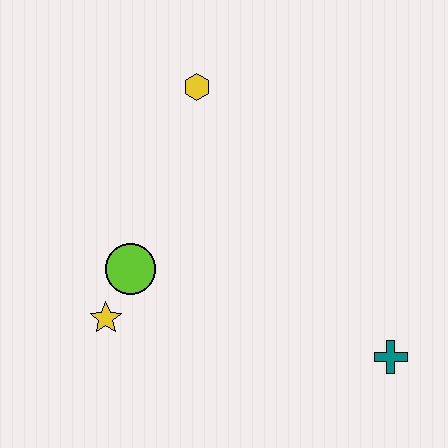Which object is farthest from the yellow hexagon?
The teal cross is farthest from the yellow hexagon.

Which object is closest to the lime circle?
The yellow star is closest to the lime circle.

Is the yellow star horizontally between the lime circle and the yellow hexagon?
No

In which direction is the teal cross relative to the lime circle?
The teal cross is to the right of the lime circle.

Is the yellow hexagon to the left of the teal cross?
Yes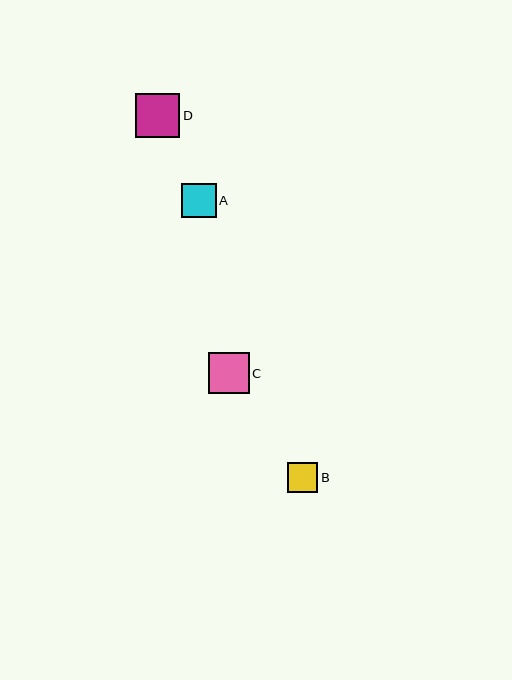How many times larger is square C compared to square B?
Square C is approximately 1.3 times the size of square B.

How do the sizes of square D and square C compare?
Square D and square C are approximately the same size.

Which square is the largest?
Square D is the largest with a size of approximately 44 pixels.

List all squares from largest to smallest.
From largest to smallest: D, C, A, B.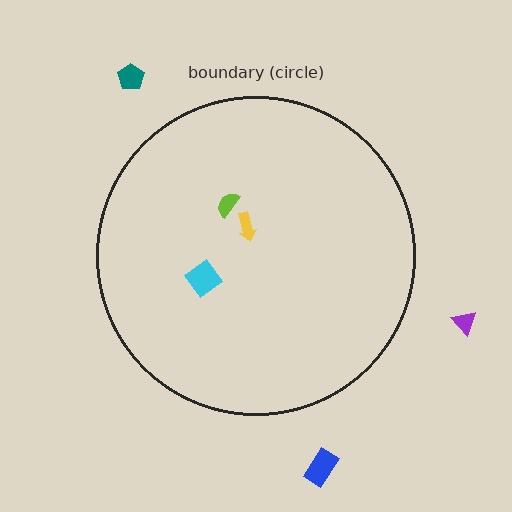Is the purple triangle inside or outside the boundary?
Outside.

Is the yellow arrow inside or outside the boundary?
Inside.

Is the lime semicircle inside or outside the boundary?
Inside.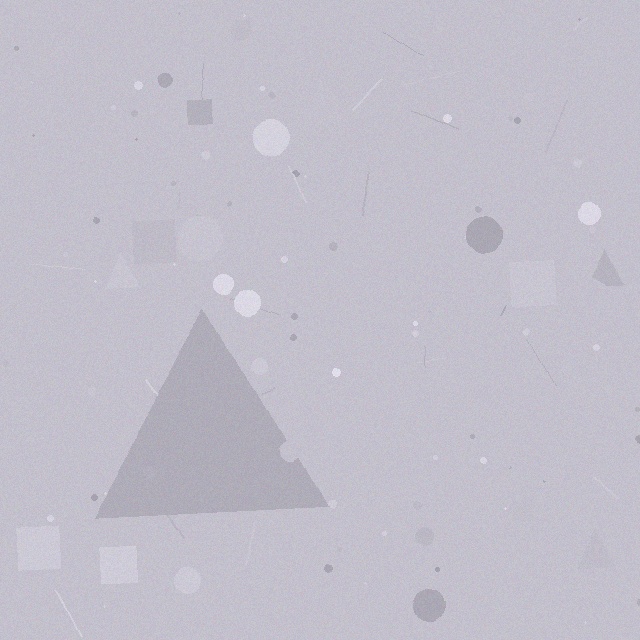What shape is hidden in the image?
A triangle is hidden in the image.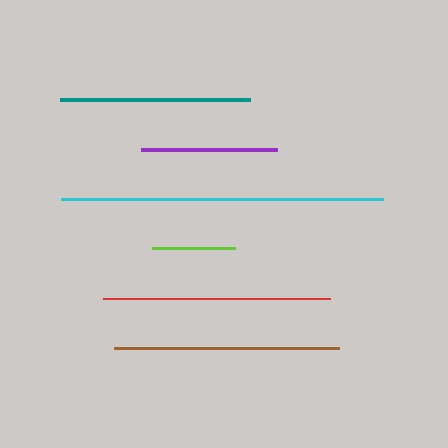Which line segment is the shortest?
The lime line is the shortest at approximately 83 pixels.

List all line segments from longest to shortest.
From longest to shortest: cyan, red, brown, teal, purple, lime.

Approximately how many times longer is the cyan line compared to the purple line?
The cyan line is approximately 2.4 times the length of the purple line.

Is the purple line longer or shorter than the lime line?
The purple line is longer than the lime line.